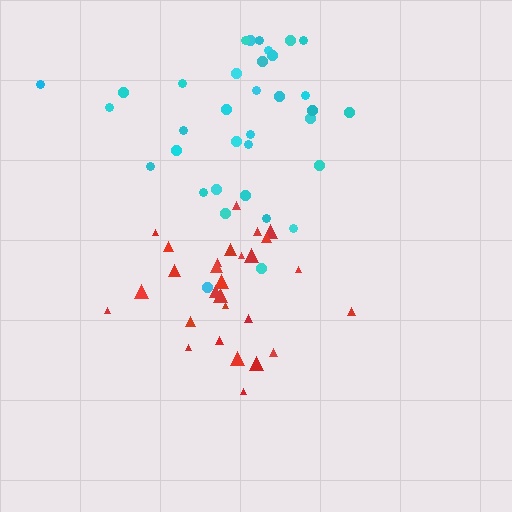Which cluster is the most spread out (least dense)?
Cyan.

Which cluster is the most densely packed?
Red.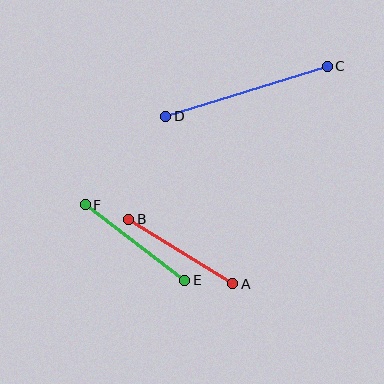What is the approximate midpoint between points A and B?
The midpoint is at approximately (181, 251) pixels.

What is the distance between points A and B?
The distance is approximately 123 pixels.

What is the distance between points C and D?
The distance is approximately 169 pixels.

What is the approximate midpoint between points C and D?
The midpoint is at approximately (247, 91) pixels.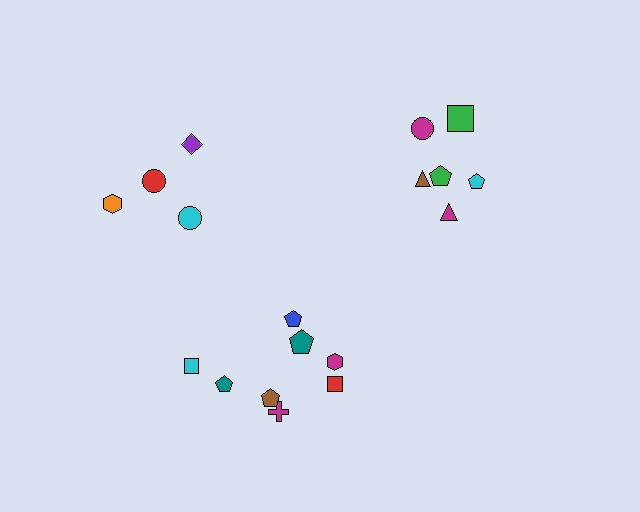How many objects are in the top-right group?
There are 6 objects.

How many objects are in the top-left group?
There are 4 objects.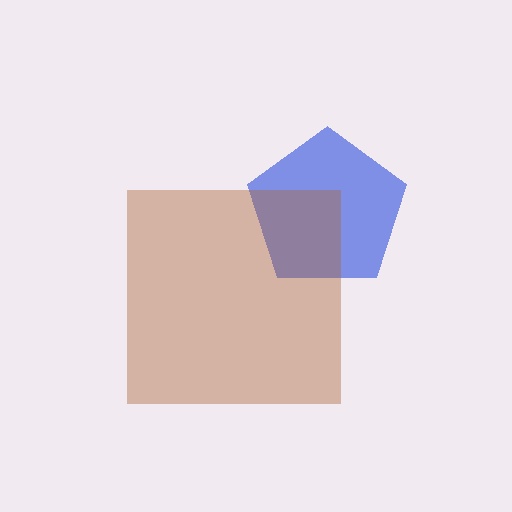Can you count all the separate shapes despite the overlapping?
Yes, there are 2 separate shapes.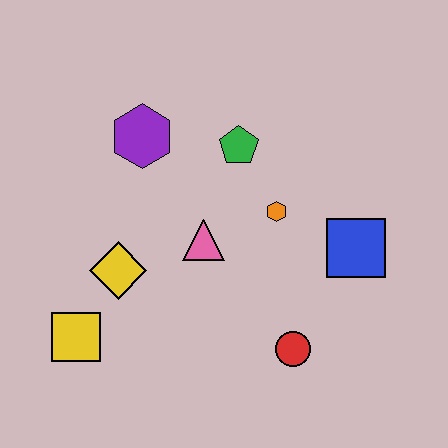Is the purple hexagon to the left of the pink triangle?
Yes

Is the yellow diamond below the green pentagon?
Yes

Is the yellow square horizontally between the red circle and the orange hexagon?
No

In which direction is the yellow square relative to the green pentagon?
The yellow square is below the green pentagon.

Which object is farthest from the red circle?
The purple hexagon is farthest from the red circle.